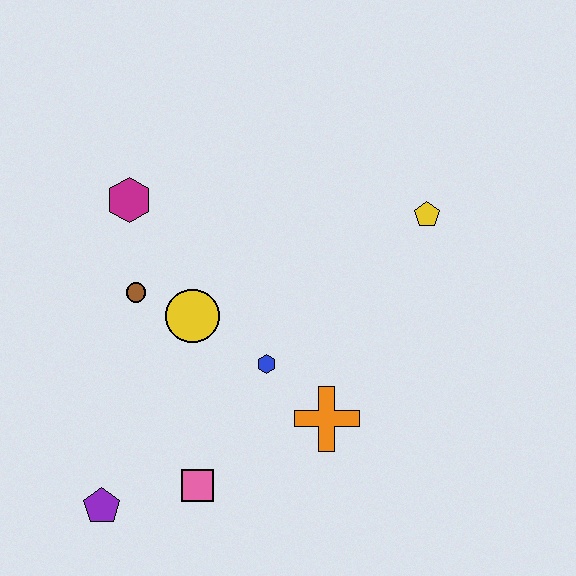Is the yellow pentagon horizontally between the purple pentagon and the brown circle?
No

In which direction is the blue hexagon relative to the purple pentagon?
The blue hexagon is to the right of the purple pentagon.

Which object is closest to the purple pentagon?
The pink square is closest to the purple pentagon.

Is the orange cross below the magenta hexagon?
Yes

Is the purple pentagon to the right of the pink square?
No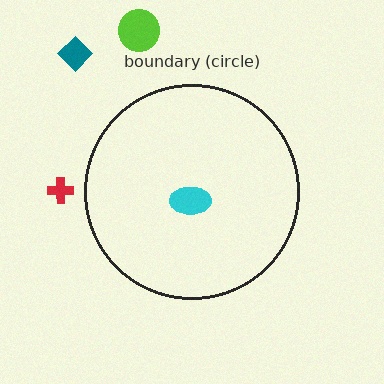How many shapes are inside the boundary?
1 inside, 3 outside.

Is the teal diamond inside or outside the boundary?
Outside.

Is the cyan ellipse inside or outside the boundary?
Inside.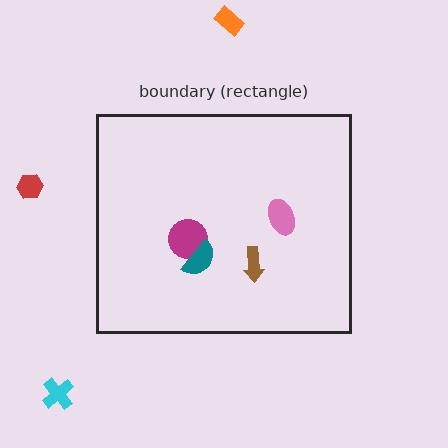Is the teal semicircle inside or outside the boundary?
Inside.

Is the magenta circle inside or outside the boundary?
Inside.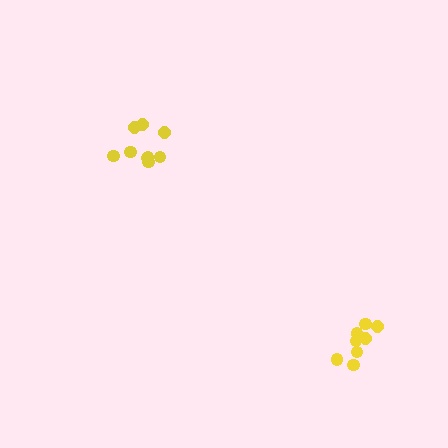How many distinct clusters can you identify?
There are 2 distinct clusters.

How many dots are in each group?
Group 1: 8 dots, Group 2: 9 dots (17 total).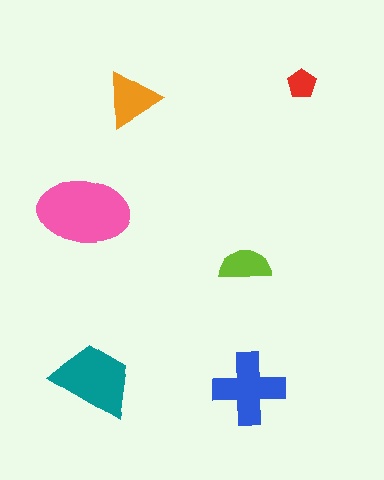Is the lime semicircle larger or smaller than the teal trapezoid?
Smaller.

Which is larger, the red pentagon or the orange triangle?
The orange triangle.